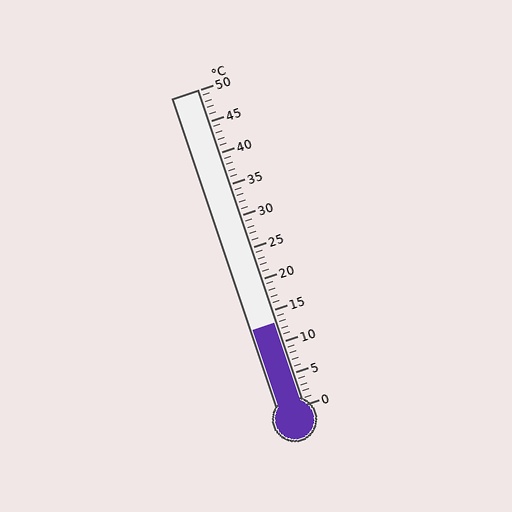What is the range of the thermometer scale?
The thermometer scale ranges from 0°C to 50°C.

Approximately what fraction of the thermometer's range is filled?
The thermometer is filled to approximately 25% of its range.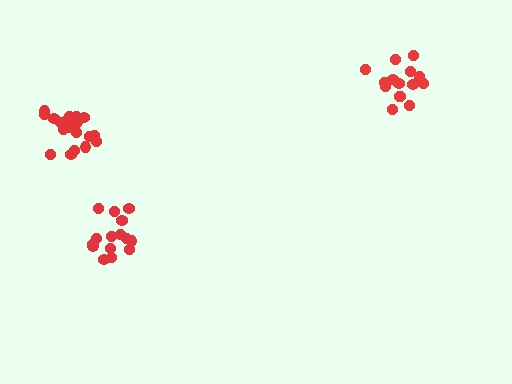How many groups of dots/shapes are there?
There are 3 groups.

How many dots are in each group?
Group 1: 20 dots, Group 2: 15 dots, Group 3: 15 dots (50 total).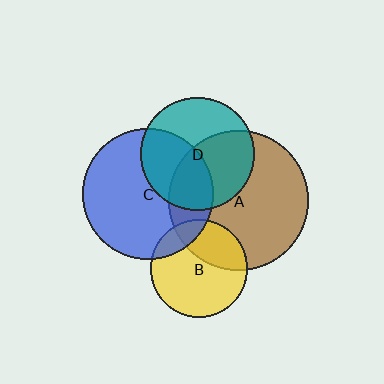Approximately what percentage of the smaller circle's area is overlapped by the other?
Approximately 50%.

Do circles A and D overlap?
Yes.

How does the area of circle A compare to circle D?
Approximately 1.5 times.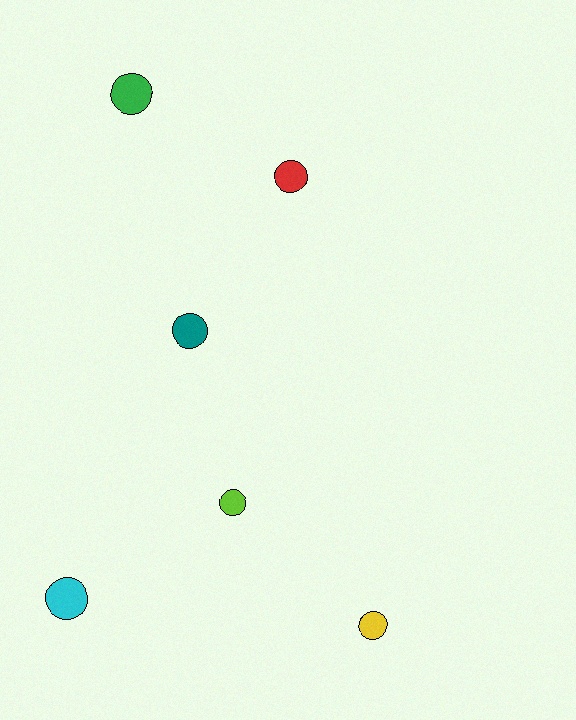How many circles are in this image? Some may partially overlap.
There are 6 circles.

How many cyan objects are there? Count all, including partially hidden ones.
There is 1 cyan object.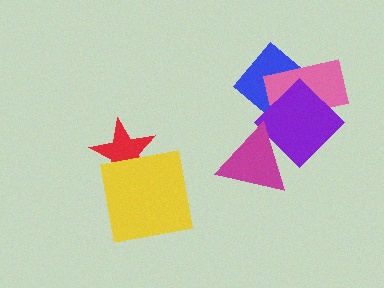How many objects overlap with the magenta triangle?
1 object overlaps with the magenta triangle.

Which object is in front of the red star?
The yellow square is in front of the red star.